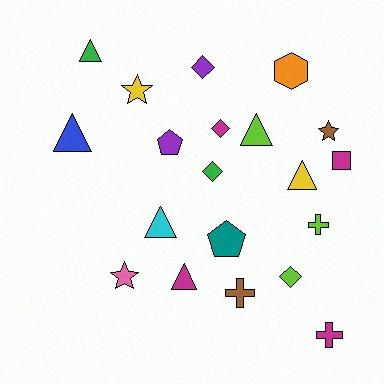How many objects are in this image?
There are 20 objects.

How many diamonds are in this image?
There are 4 diamonds.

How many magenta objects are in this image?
There are 4 magenta objects.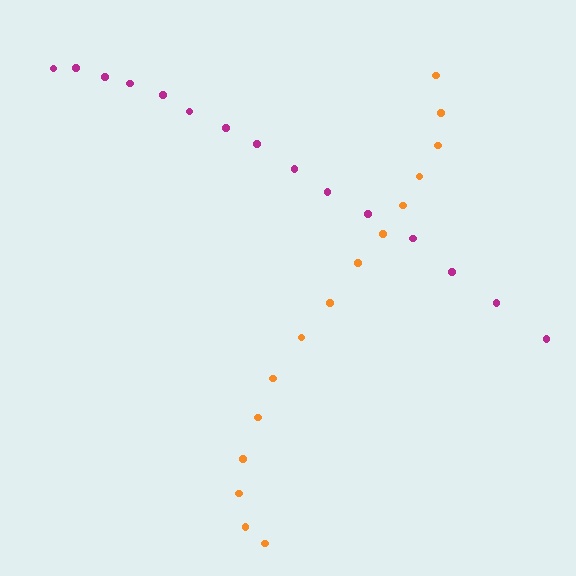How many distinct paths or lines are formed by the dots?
There are 2 distinct paths.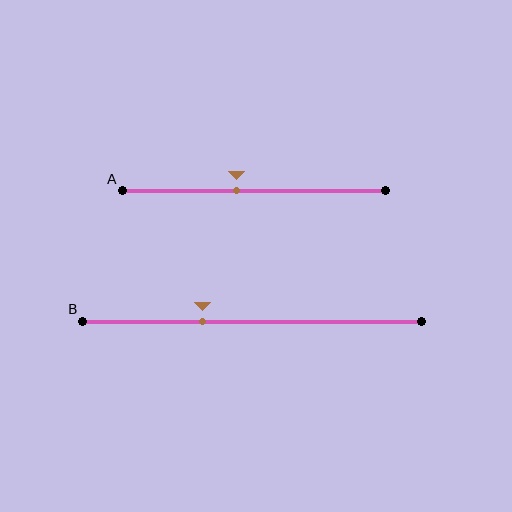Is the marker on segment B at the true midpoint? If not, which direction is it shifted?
No, the marker on segment B is shifted to the left by about 15% of the segment length.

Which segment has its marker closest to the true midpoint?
Segment A has its marker closest to the true midpoint.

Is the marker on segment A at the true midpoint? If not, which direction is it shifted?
No, the marker on segment A is shifted to the left by about 7% of the segment length.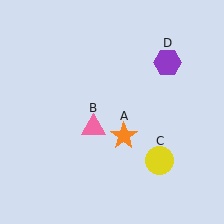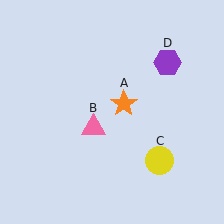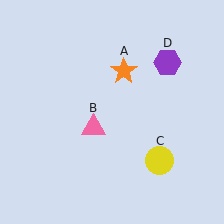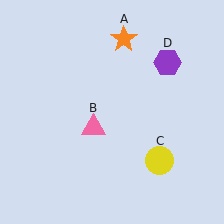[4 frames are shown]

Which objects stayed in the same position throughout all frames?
Pink triangle (object B) and yellow circle (object C) and purple hexagon (object D) remained stationary.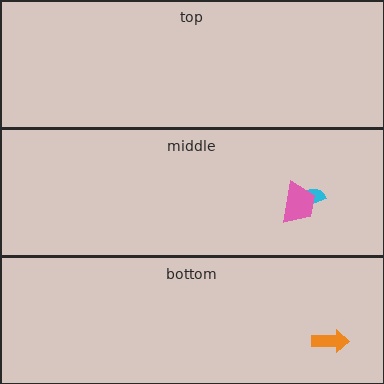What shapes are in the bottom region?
The orange arrow.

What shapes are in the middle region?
The cyan semicircle, the pink trapezoid.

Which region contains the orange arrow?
The bottom region.